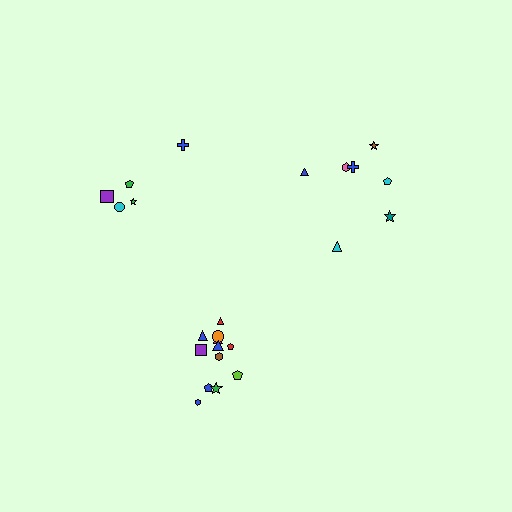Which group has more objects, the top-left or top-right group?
The top-right group.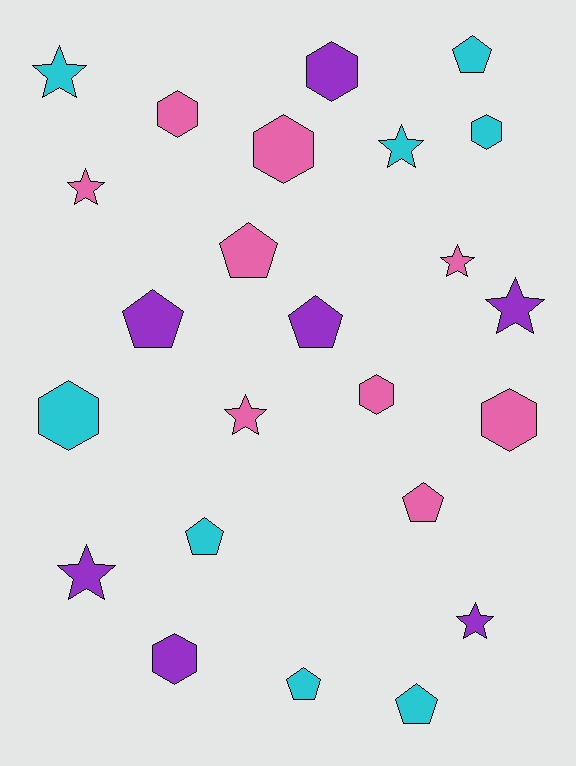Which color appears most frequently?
Pink, with 9 objects.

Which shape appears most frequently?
Star, with 8 objects.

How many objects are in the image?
There are 24 objects.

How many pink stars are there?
There are 3 pink stars.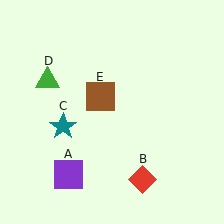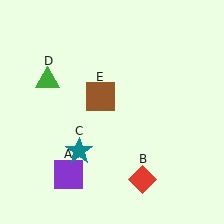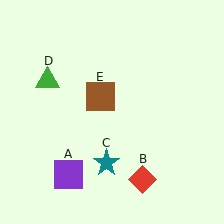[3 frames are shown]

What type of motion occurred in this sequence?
The teal star (object C) rotated counterclockwise around the center of the scene.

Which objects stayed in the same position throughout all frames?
Purple square (object A) and red diamond (object B) and green triangle (object D) and brown square (object E) remained stationary.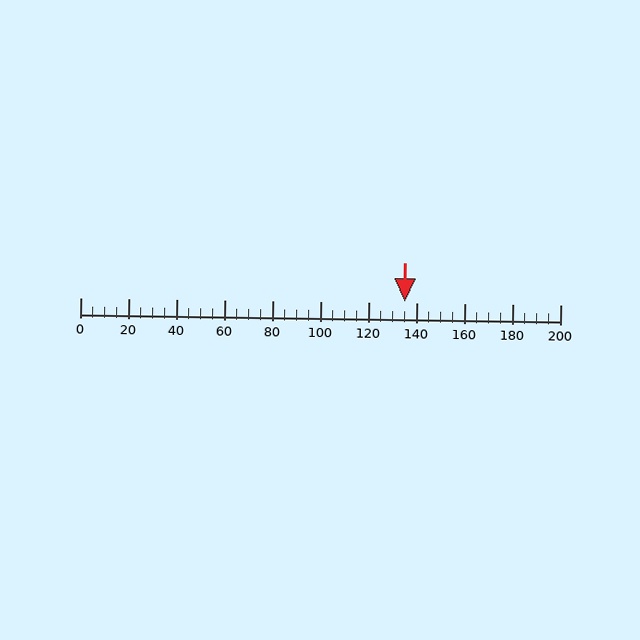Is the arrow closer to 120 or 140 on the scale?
The arrow is closer to 140.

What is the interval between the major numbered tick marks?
The major tick marks are spaced 20 units apart.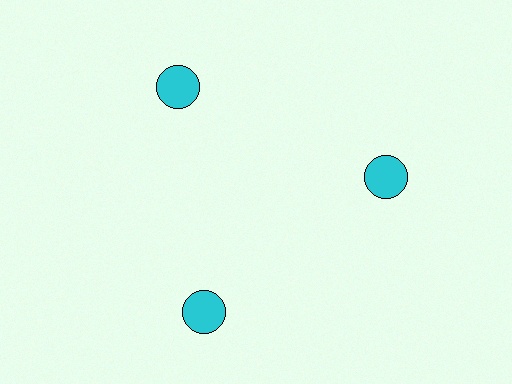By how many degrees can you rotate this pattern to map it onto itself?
The pattern maps onto itself every 120 degrees of rotation.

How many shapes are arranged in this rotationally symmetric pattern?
There are 3 shapes, arranged in 3 groups of 1.